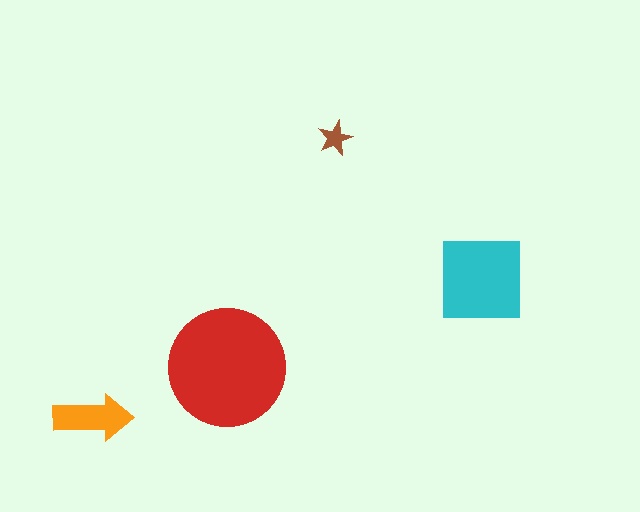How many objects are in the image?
There are 4 objects in the image.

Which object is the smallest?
The brown star.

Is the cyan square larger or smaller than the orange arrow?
Larger.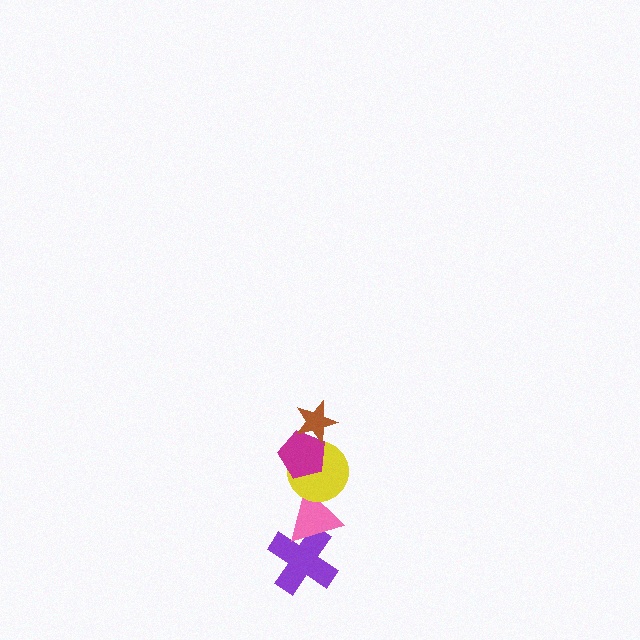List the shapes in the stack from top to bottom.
From top to bottom: the brown star, the magenta pentagon, the yellow circle, the pink triangle, the purple cross.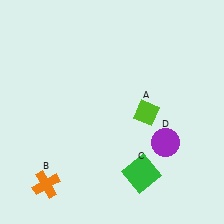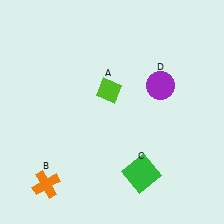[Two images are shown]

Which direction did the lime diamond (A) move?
The lime diamond (A) moved left.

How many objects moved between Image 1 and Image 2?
2 objects moved between the two images.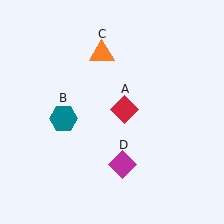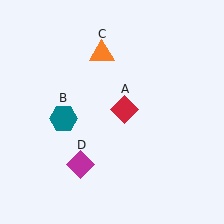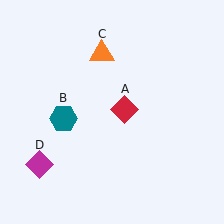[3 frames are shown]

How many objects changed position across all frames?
1 object changed position: magenta diamond (object D).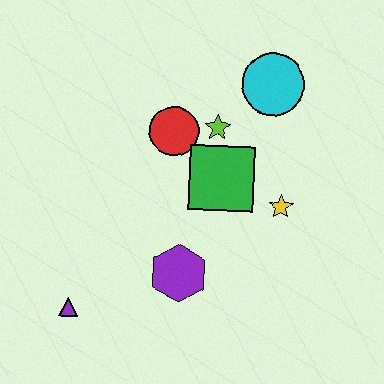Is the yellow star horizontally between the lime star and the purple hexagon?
No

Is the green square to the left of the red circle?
No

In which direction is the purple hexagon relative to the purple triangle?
The purple hexagon is to the right of the purple triangle.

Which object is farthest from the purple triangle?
The cyan circle is farthest from the purple triangle.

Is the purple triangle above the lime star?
No